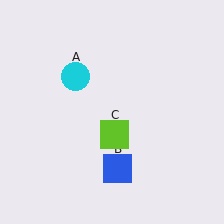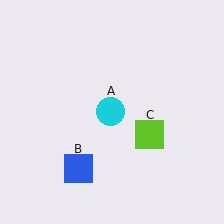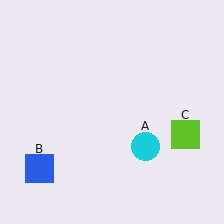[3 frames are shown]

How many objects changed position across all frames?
3 objects changed position: cyan circle (object A), blue square (object B), lime square (object C).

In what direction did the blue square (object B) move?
The blue square (object B) moved left.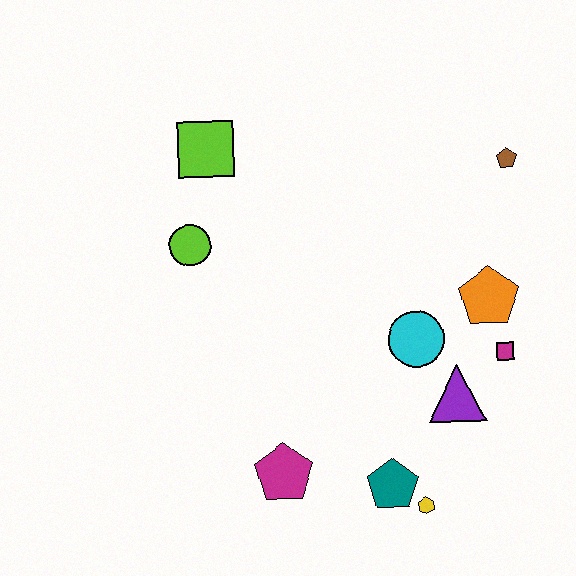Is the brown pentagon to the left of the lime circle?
No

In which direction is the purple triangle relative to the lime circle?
The purple triangle is to the right of the lime circle.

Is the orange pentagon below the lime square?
Yes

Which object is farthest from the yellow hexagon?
The lime square is farthest from the yellow hexagon.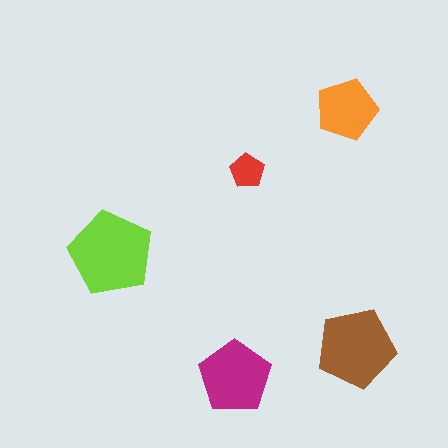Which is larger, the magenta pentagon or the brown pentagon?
The brown one.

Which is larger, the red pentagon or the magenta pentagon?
The magenta one.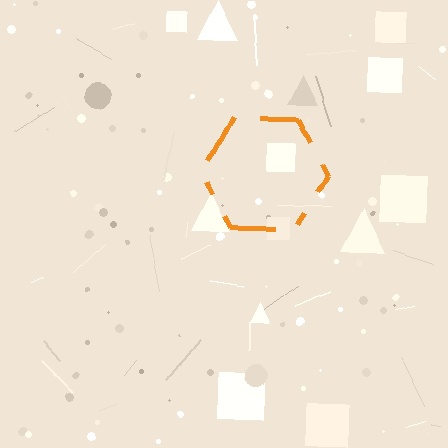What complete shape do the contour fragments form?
The contour fragments form a hexagon.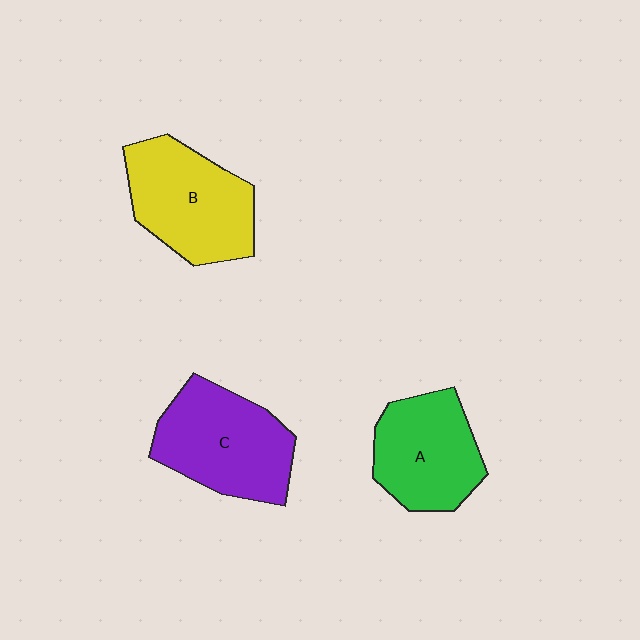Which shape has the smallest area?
Shape A (green).